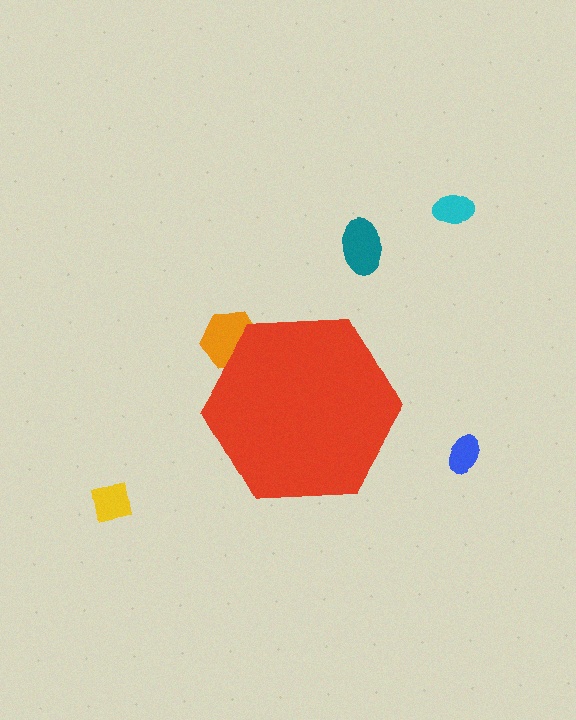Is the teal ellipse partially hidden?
No, the teal ellipse is fully visible.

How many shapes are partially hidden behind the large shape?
1 shape is partially hidden.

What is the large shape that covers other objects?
A red hexagon.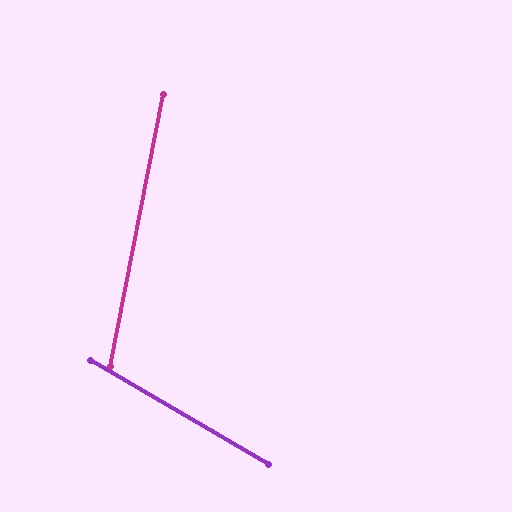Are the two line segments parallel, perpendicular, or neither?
Neither parallel nor perpendicular — they differ by about 71°.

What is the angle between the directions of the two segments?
Approximately 71 degrees.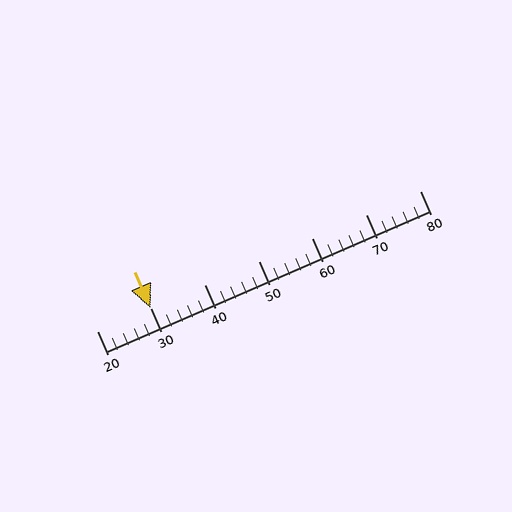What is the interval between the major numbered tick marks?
The major tick marks are spaced 10 units apart.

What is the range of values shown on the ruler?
The ruler shows values from 20 to 80.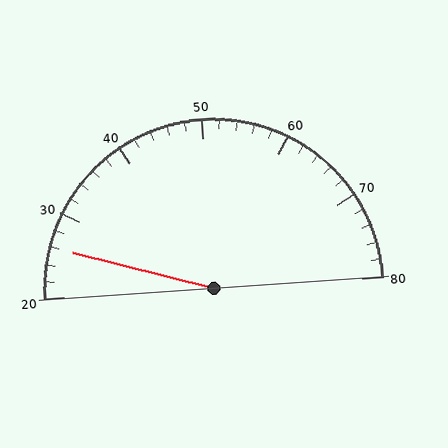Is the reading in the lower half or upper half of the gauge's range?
The reading is in the lower half of the range (20 to 80).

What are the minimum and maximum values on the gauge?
The gauge ranges from 20 to 80.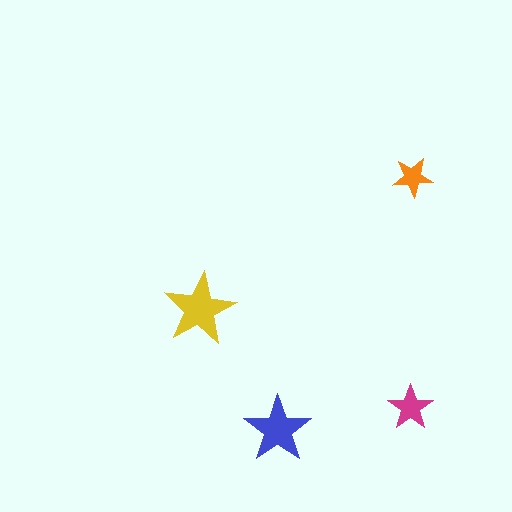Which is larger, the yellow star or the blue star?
The yellow one.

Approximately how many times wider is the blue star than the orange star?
About 1.5 times wider.